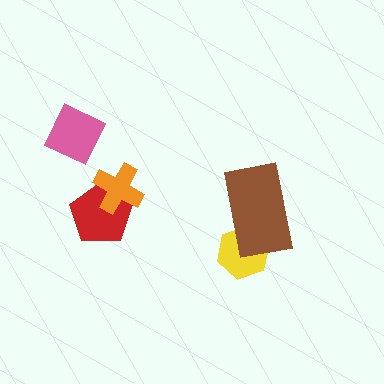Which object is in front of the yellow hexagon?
The brown rectangle is in front of the yellow hexagon.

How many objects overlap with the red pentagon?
1 object overlaps with the red pentagon.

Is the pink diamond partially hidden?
No, no other shape covers it.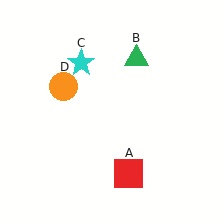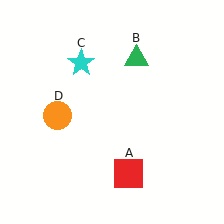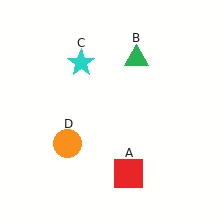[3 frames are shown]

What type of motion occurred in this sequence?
The orange circle (object D) rotated counterclockwise around the center of the scene.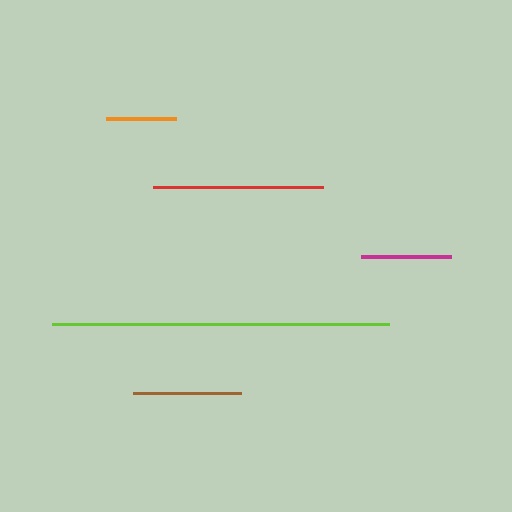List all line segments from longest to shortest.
From longest to shortest: lime, red, brown, magenta, orange.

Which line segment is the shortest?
The orange line is the shortest at approximately 70 pixels.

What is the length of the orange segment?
The orange segment is approximately 70 pixels long.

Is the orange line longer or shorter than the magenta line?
The magenta line is longer than the orange line.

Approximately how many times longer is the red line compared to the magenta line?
The red line is approximately 1.9 times the length of the magenta line.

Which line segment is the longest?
The lime line is the longest at approximately 337 pixels.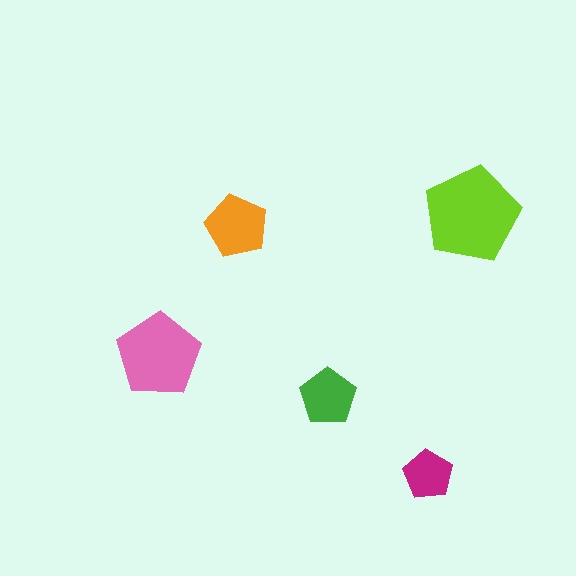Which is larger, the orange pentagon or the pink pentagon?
The pink one.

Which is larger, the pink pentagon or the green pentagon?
The pink one.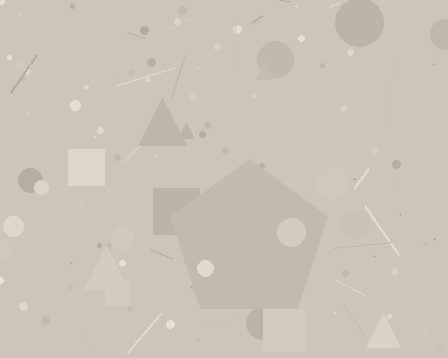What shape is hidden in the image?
A pentagon is hidden in the image.